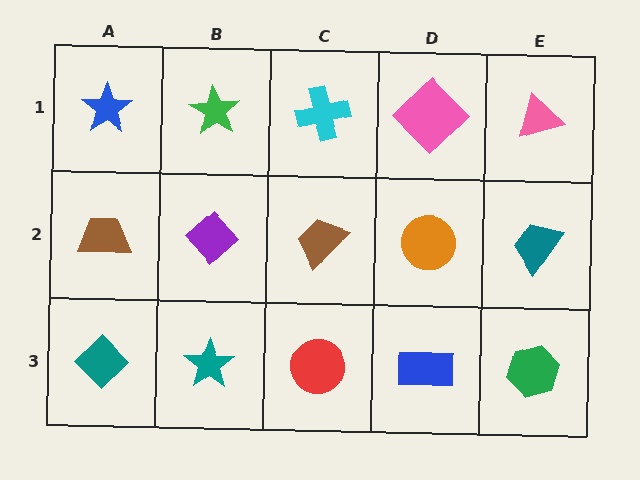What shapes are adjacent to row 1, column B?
A purple diamond (row 2, column B), a blue star (row 1, column A), a cyan cross (row 1, column C).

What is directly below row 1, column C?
A brown trapezoid.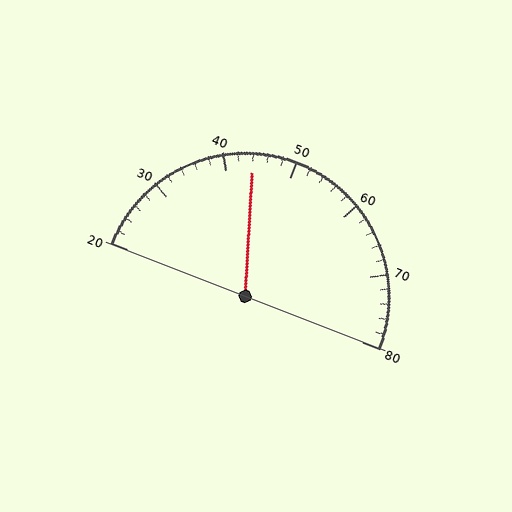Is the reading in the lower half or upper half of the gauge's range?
The reading is in the lower half of the range (20 to 80).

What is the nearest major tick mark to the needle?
The nearest major tick mark is 40.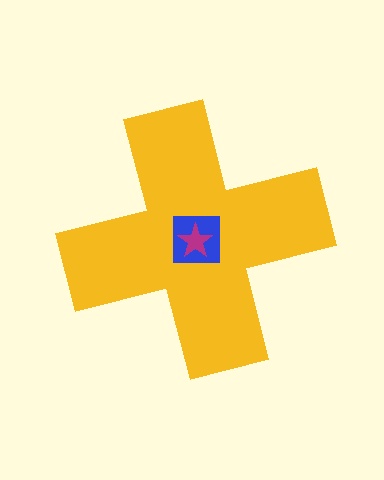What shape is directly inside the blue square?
The magenta star.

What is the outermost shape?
The yellow cross.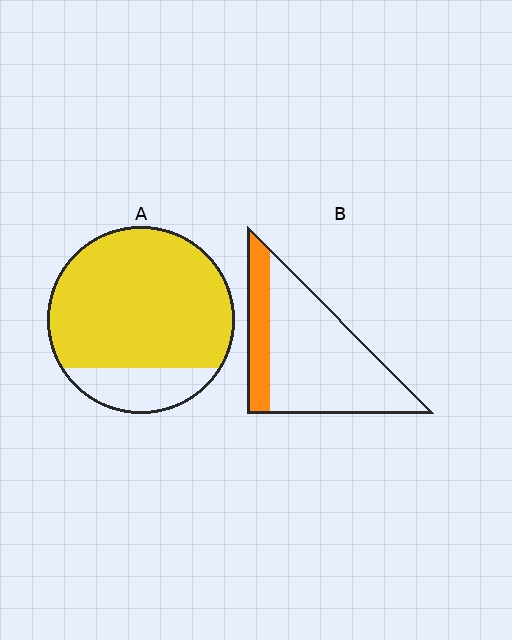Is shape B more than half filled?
No.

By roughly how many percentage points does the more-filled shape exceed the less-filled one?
By roughly 60 percentage points (A over B).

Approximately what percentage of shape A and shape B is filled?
A is approximately 80% and B is approximately 25%.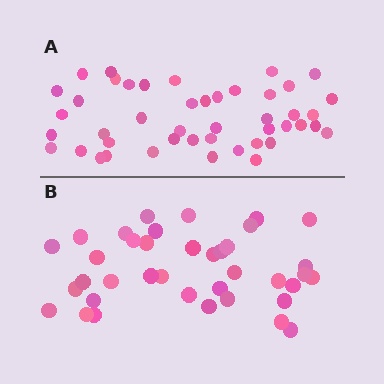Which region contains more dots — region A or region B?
Region A (the top region) has more dots.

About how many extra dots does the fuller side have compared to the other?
Region A has roughly 8 or so more dots than region B.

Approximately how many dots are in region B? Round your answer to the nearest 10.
About 40 dots. (The exact count is 38, which rounds to 40.)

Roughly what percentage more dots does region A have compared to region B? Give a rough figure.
About 20% more.